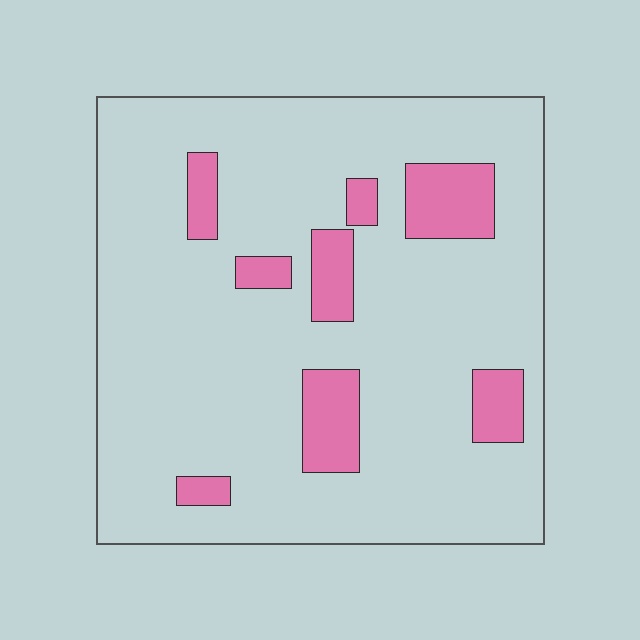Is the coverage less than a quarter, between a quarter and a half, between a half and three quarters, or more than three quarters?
Less than a quarter.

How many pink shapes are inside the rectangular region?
8.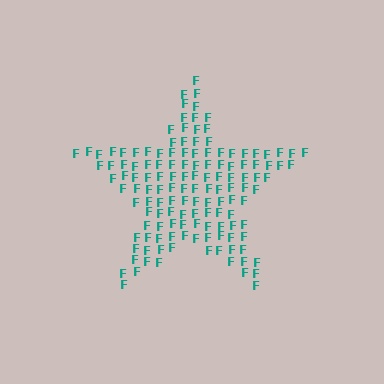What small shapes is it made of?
It is made of small letter F's.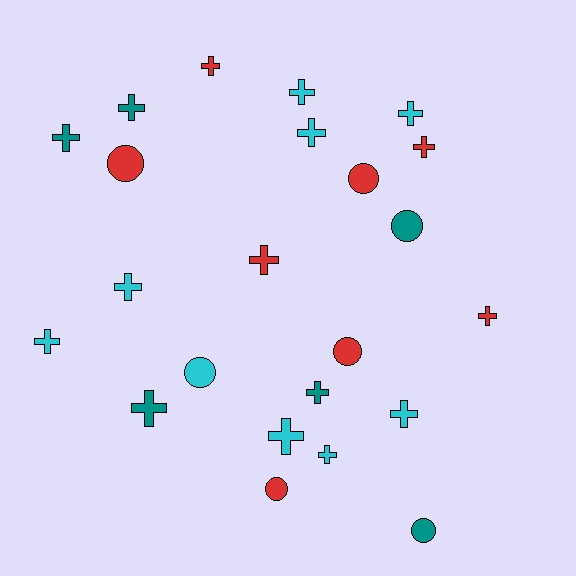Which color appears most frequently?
Cyan, with 9 objects.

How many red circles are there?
There are 4 red circles.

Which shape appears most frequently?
Cross, with 16 objects.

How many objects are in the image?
There are 23 objects.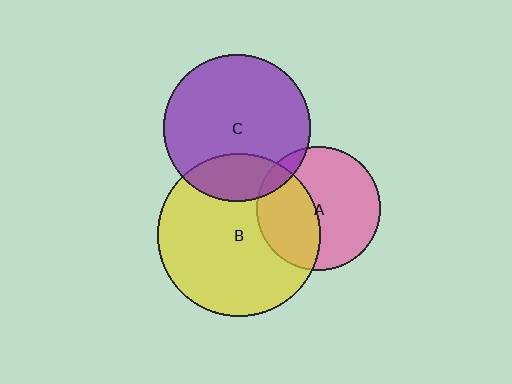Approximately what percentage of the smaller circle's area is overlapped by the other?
Approximately 20%.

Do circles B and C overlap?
Yes.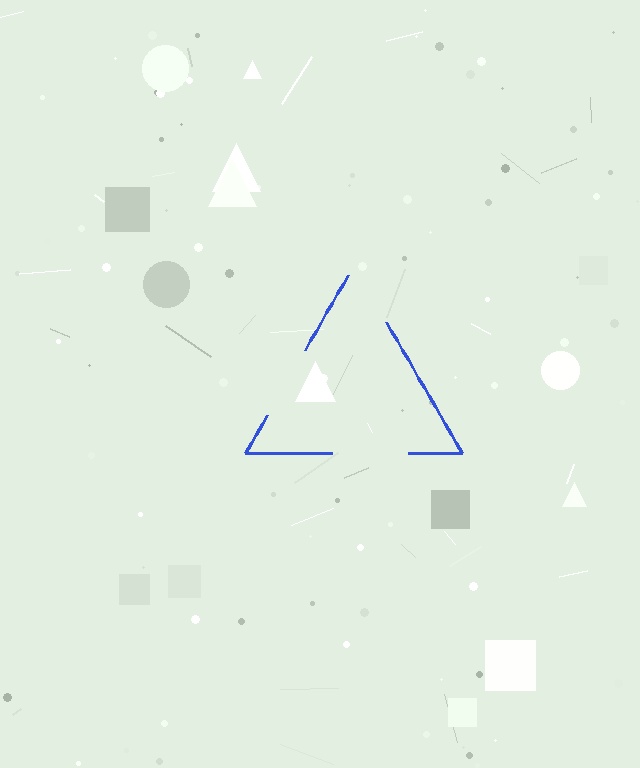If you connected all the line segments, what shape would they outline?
They would outline a triangle.